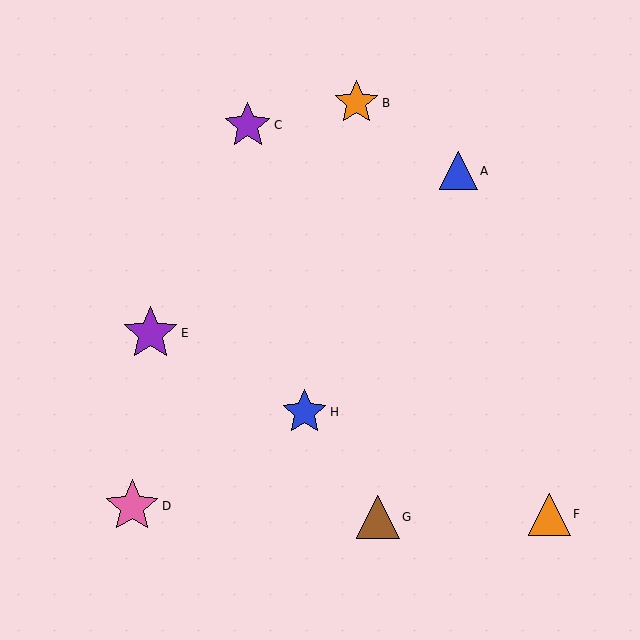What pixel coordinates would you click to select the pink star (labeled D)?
Click at (132, 506) to select the pink star D.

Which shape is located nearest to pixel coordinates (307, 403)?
The blue star (labeled H) at (304, 412) is nearest to that location.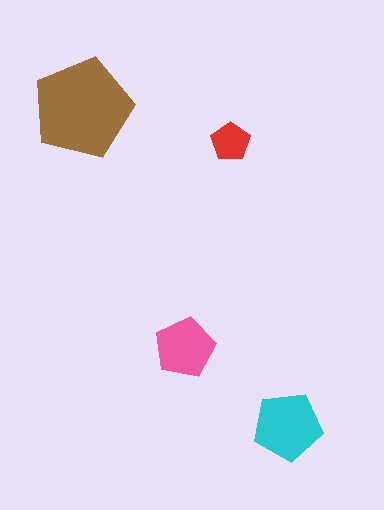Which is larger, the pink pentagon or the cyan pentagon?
The cyan one.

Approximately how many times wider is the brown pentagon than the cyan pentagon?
About 1.5 times wider.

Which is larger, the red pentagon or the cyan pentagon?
The cyan one.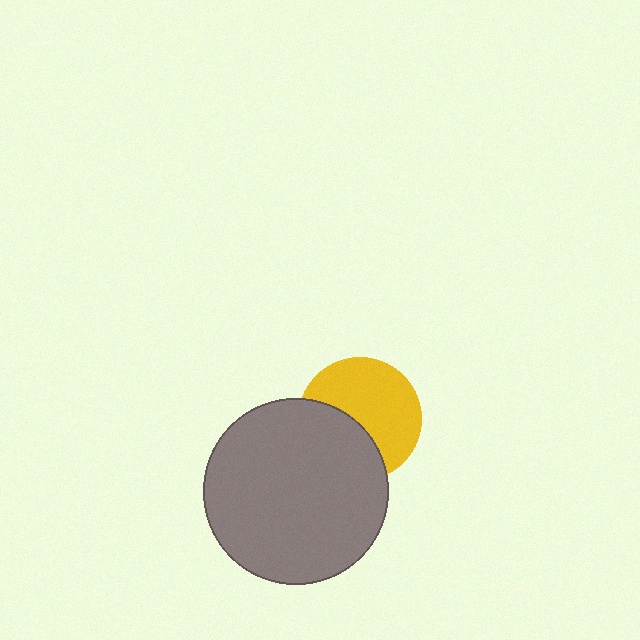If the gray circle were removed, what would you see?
You would see the complete yellow circle.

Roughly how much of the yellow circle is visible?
About half of it is visible (roughly 60%).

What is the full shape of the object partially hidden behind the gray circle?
The partially hidden object is a yellow circle.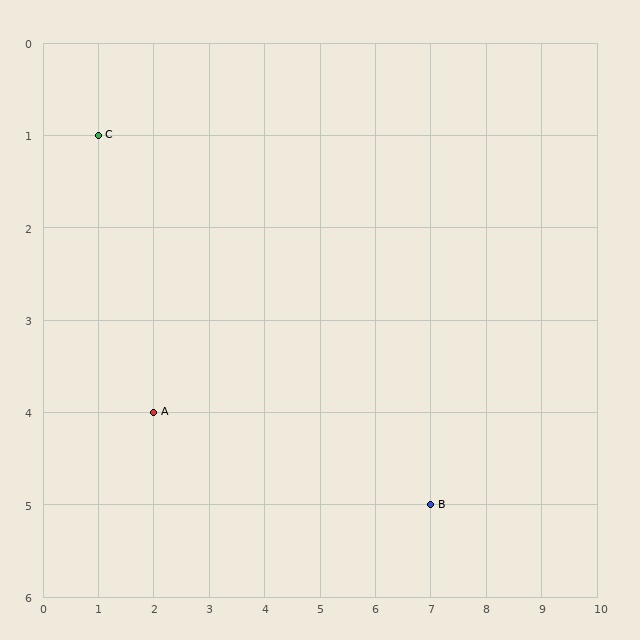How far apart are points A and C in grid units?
Points A and C are 1 column and 3 rows apart (about 3.2 grid units diagonally).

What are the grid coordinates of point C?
Point C is at grid coordinates (1, 1).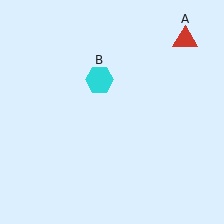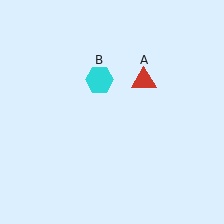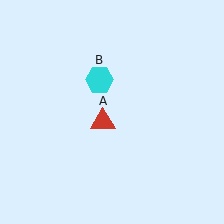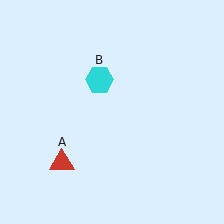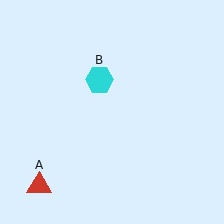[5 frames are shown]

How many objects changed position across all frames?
1 object changed position: red triangle (object A).